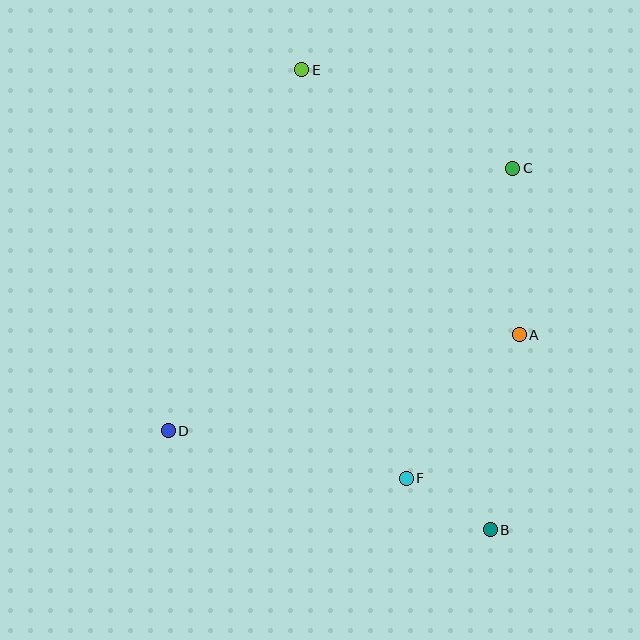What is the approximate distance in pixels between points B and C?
The distance between B and C is approximately 362 pixels.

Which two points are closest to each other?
Points B and F are closest to each other.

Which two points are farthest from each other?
Points B and E are farthest from each other.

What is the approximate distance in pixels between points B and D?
The distance between B and D is approximately 336 pixels.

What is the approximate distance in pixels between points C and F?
The distance between C and F is approximately 328 pixels.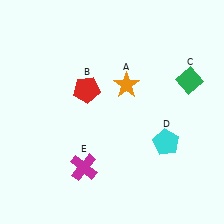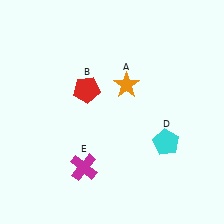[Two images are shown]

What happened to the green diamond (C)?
The green diamond (C) was removed in Image 2. It was in the top-right area of Image 1.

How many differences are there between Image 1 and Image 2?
There is 1 difference between the two images.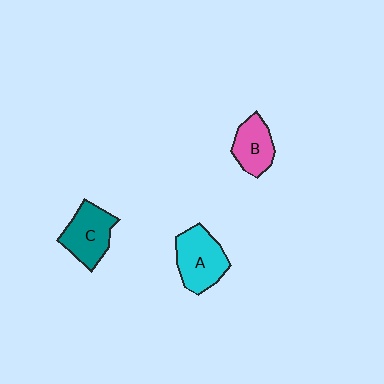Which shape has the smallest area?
Shape B (pink).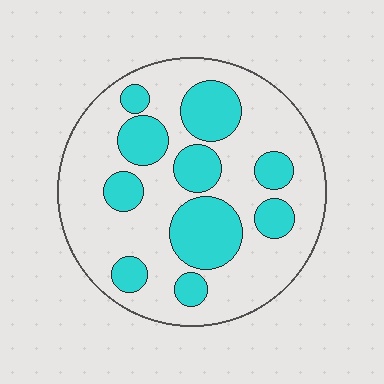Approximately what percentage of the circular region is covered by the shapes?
Approximately 30%.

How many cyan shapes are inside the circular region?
10.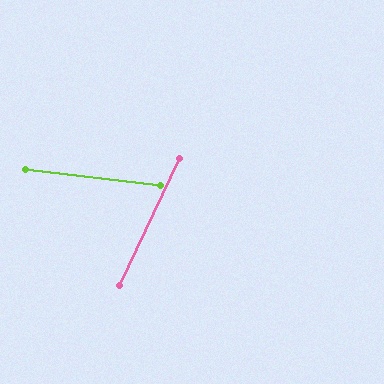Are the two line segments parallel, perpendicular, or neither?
Neither parallel nor perpendicular — they differ by about 71°.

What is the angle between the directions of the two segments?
Approximately 71 degrees.